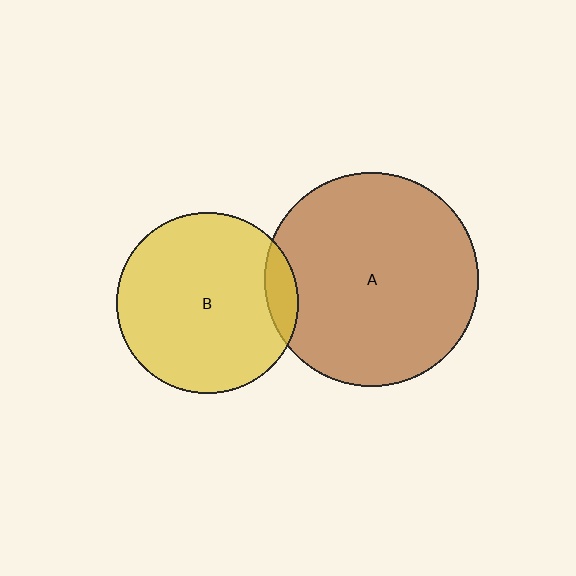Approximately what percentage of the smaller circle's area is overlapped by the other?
Approximately 10%.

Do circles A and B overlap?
Yes.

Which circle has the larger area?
Circle A (brown).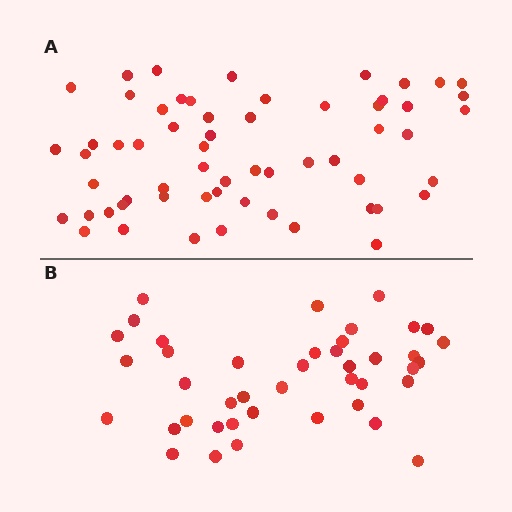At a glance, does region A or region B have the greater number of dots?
Region A (the top region) has more dots.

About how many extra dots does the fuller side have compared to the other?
Region A has approximately 20 more dots than region B.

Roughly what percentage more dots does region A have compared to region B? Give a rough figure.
About 45% more.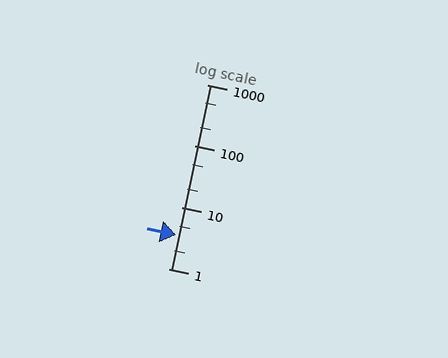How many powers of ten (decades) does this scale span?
The scale spans 3 decades, from 1 to 1000.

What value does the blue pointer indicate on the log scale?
The pointer indicates approximately 3.6.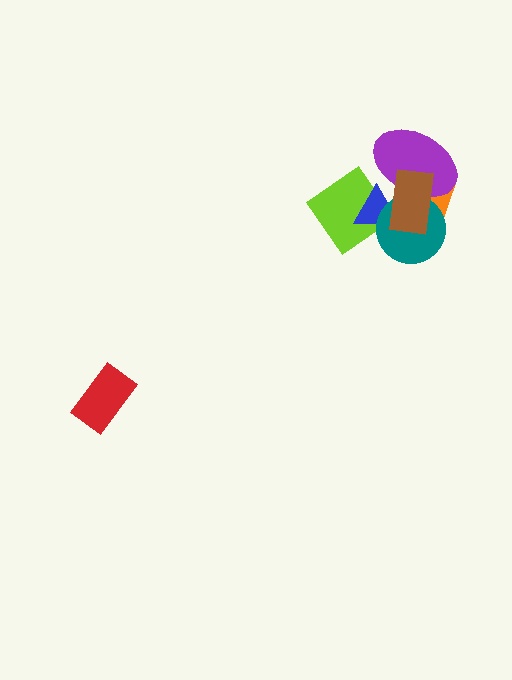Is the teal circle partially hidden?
Yes, it is partially covered by another shape.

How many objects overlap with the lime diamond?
5 objects overlap with the lime diamond.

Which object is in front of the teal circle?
The brown rectangle is in front of the teal circle.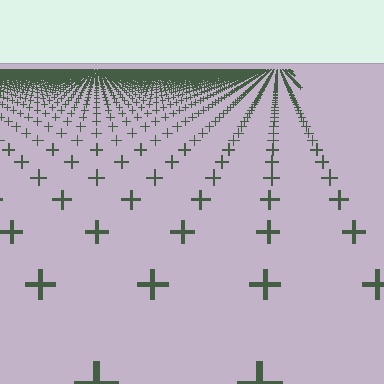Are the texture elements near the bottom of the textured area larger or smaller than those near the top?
Larger. Near the bottom, elements are closer to the viewer and appear at a bigger on-screen size.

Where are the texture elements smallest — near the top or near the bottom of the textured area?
Near the top.